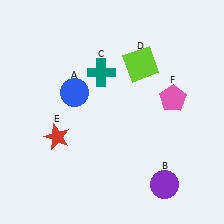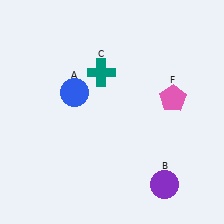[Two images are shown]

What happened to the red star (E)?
The red star (E) was removed in Image 2. It was in the bottom-left area of Image 1.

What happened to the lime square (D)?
The lime square (D) was removed in Image 2. It was in the top-right area of Image 1.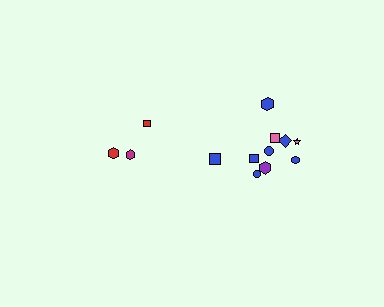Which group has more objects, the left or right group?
The right group.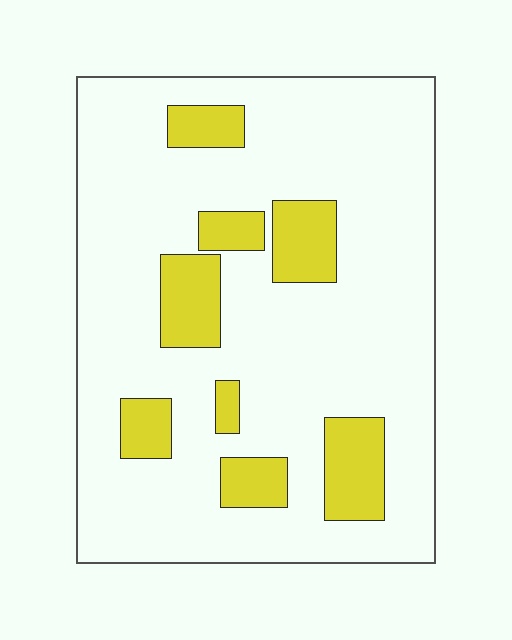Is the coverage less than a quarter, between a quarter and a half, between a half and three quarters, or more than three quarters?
Less than a quarter.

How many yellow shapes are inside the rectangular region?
8.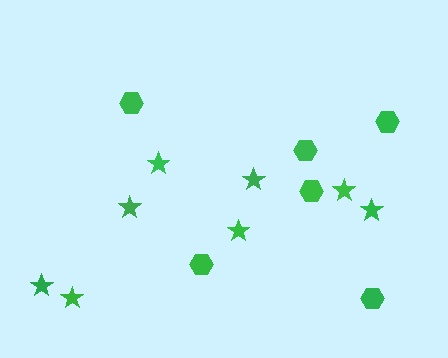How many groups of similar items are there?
There are 2 groups: one group of hexagons (6) and one group of stars (8).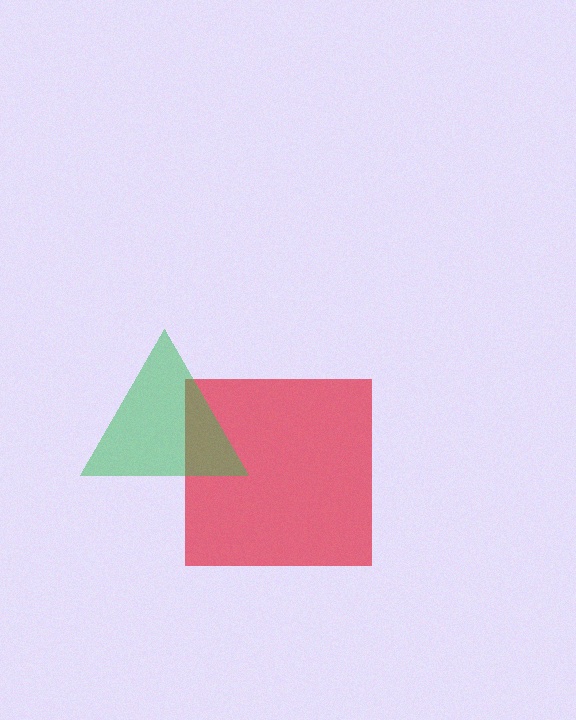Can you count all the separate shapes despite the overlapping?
Yes, there are 2 separate shapes.